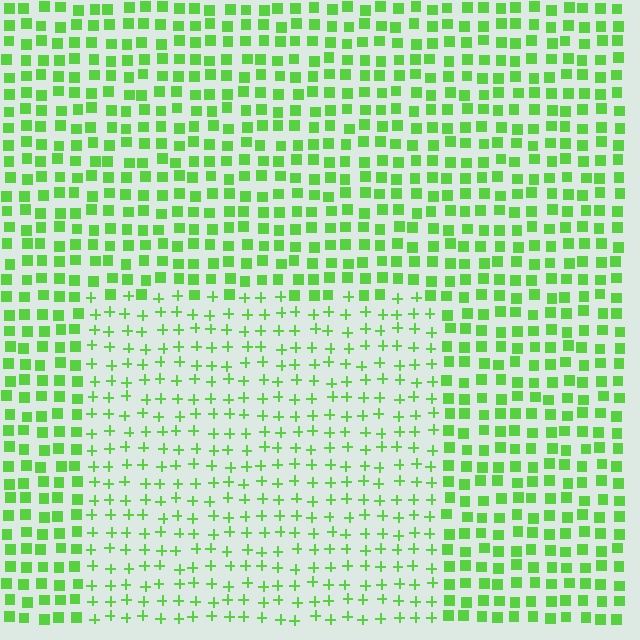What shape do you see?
I see a rectangle.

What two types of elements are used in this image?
The image uses plus signs inside the rectangle region and squares outside it.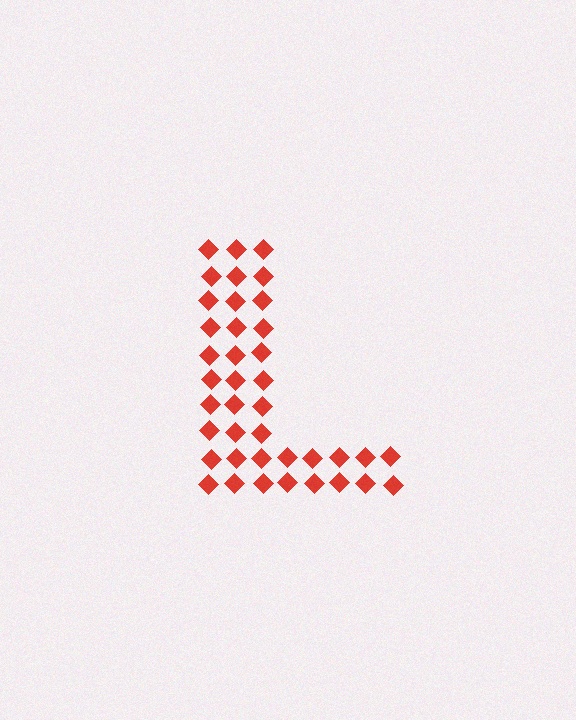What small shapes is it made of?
It is made of small diamonds.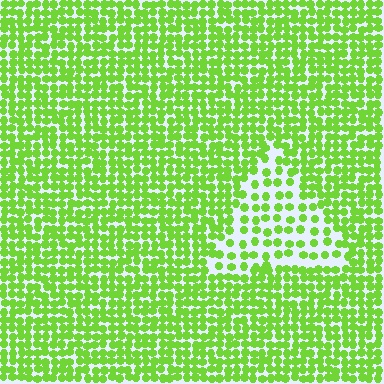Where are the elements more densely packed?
The elements are more densely packed outside the triangle boundary.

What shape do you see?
I see a triangle.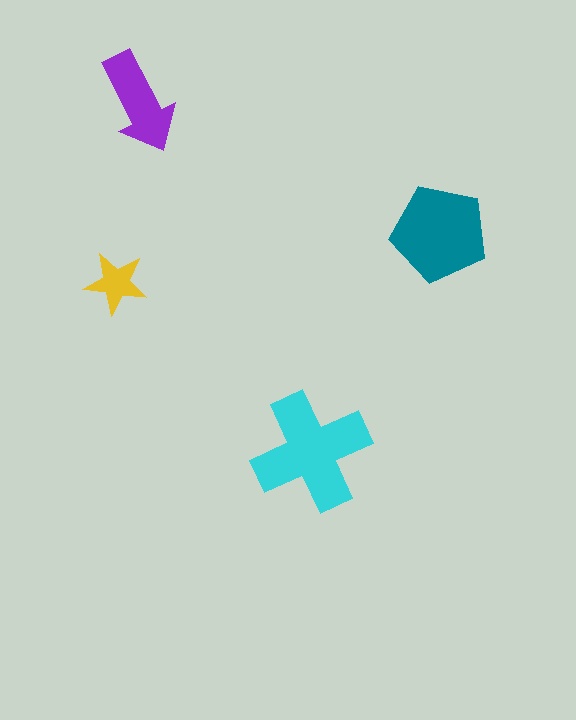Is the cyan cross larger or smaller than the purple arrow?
Larger.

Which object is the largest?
The cyan cross.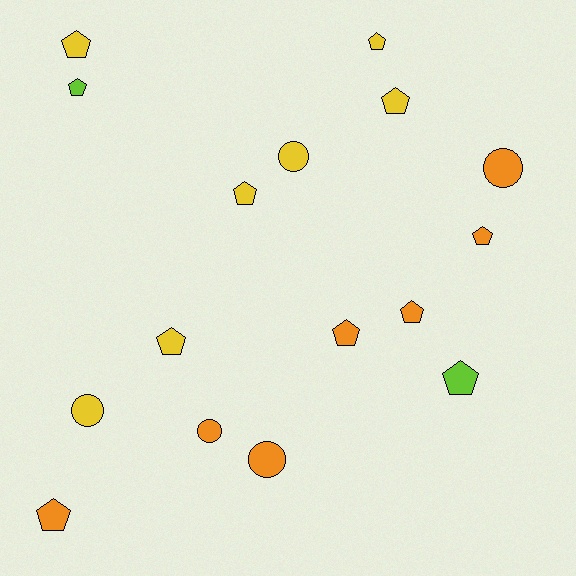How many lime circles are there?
There are no lime circles.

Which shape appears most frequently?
Pentagon, with 11 objects.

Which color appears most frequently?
Orange, with 7 objects.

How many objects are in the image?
There are 16 objects.